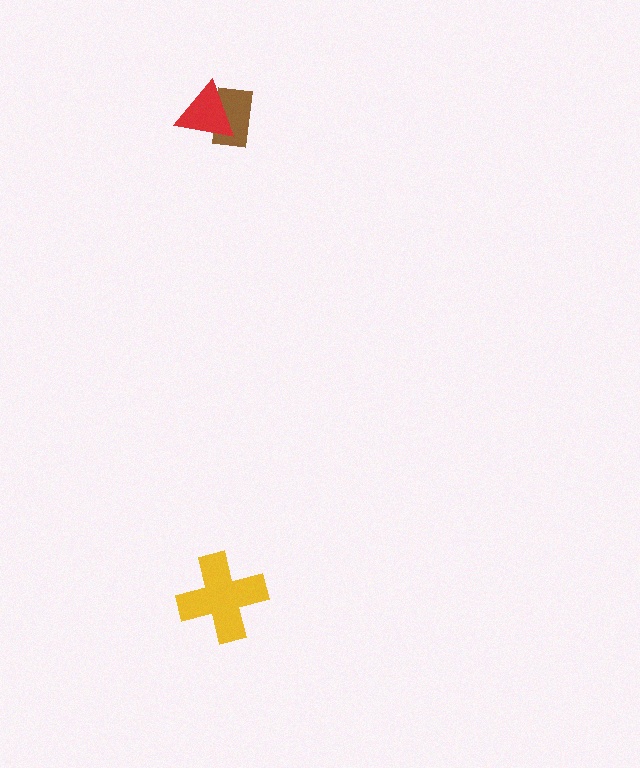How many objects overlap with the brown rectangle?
1 object overlaps with the brown rectangle.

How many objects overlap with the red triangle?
1 object overlaps with the red triangle.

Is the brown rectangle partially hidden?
Yes, it is partially covered by another shape.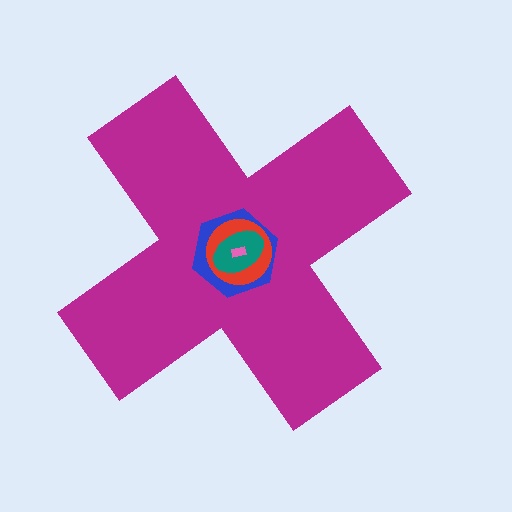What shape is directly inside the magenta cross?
The blue hexagon.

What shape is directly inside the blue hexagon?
The red circle.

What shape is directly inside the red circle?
The teal ellipse.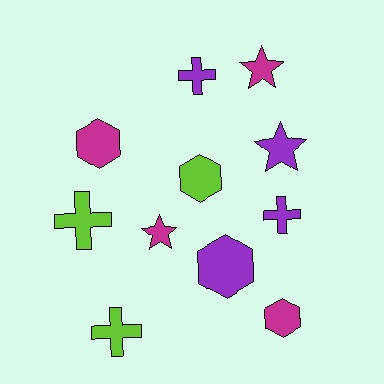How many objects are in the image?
There are 11 objects.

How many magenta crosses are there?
There are no magenta crosses.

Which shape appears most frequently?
Cross, with 4 objects.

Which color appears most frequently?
Purple, with 4 objects.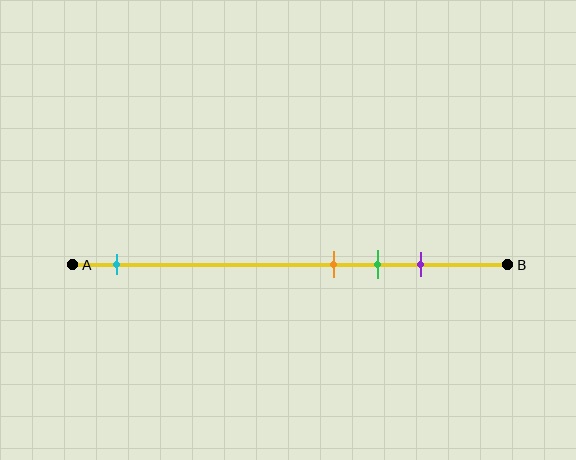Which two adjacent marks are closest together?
The orange and green marks are the closest adjacent pair.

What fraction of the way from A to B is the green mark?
The green mark is approximately 70% (0.7) of the way from A to B.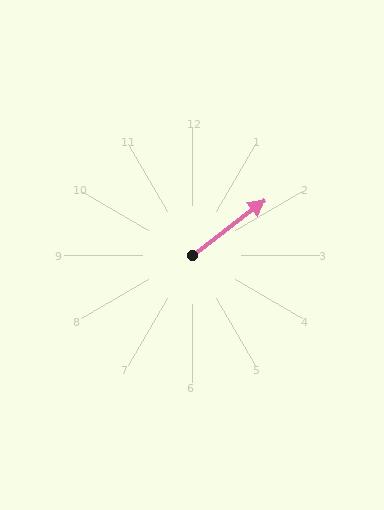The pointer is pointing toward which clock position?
Roughly 2 o'clock.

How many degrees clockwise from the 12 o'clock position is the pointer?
Approximately 53 degrees.